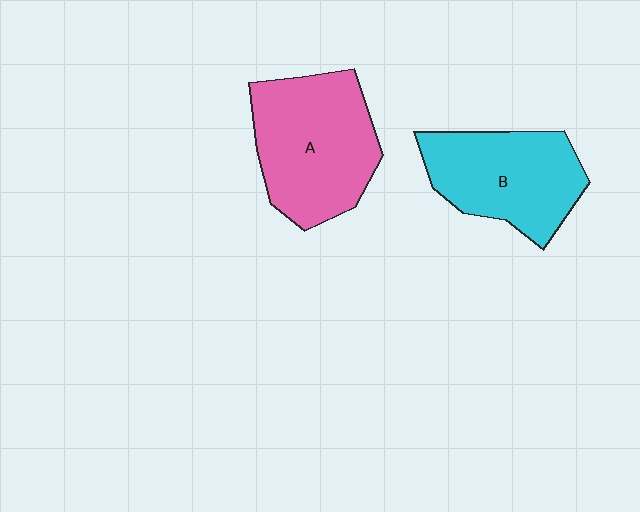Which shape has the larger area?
Shape A (pink).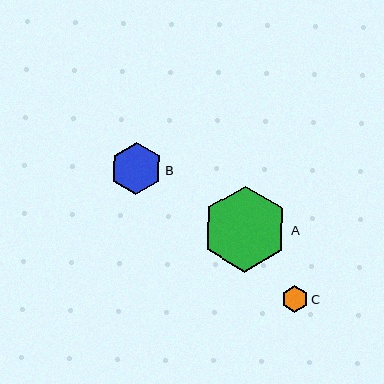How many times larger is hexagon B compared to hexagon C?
Hexagon B is approximately 2.0 times the size of hexagon C.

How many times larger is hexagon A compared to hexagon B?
Hexagon A is approximately 1.6 times the size of hexagon B.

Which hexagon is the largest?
Hexagon A is the largest with a size of approximately 86 pixels.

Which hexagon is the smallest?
Hexagon C is the smallest with a size of approximately 27 pixels.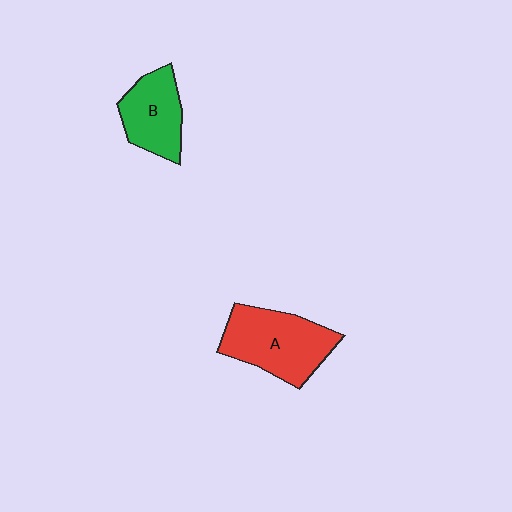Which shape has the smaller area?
Shape B (green).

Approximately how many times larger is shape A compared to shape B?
Approximately 1.4 times.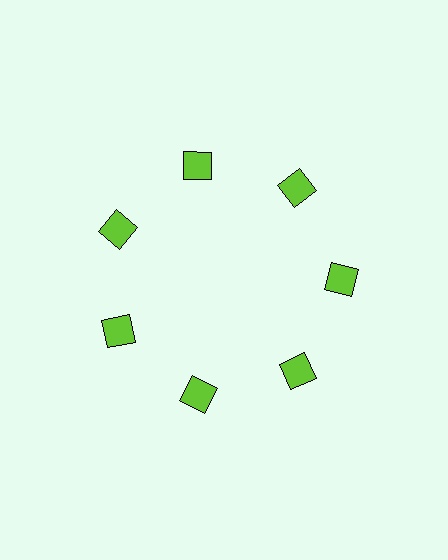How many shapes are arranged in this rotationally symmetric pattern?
There are 7 shapes, arranged in 7 groups of 1.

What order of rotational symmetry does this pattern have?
This pattern has 7-fold rotational symmetry.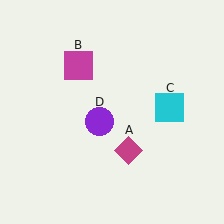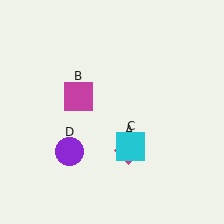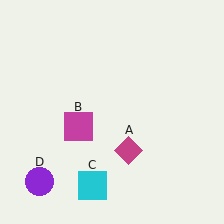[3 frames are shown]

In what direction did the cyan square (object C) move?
The cyan square (object C) moved down and to the left.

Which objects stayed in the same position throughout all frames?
Magenta diamond (object A) remained stationary.